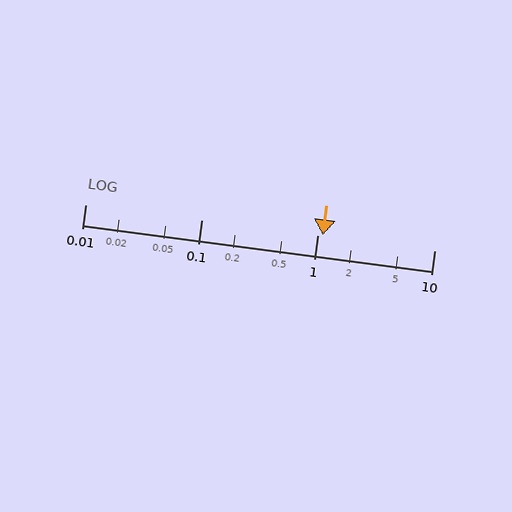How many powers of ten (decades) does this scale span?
The scale spans 3 decades, from 0.01 to 10.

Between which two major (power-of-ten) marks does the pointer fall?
The pointer is between 1 and 10.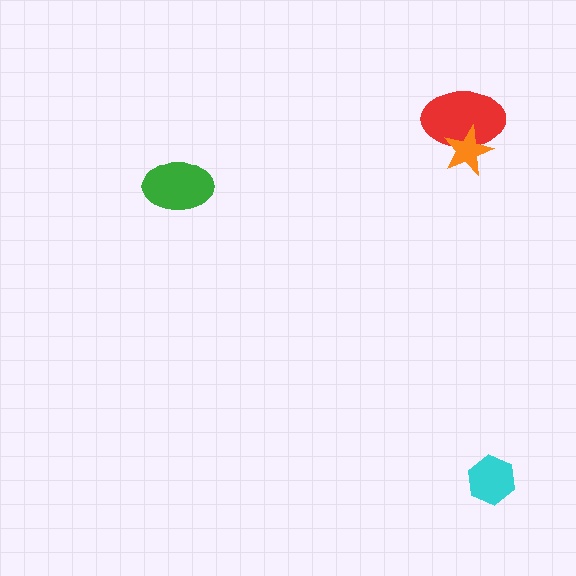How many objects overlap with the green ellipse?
0 objects overlap with the green ellipse.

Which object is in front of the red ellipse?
The orange star is in front of the red ellipse.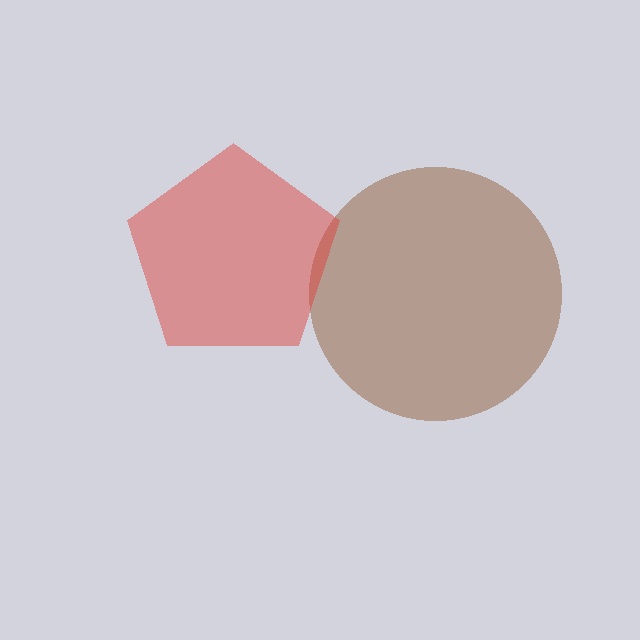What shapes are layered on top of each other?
The layered shapes are: a brown circle, a red pentagon.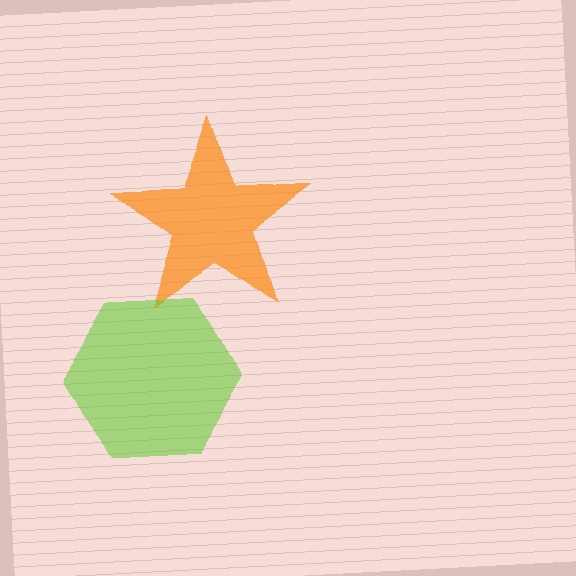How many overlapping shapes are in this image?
There are 2 overlapping shapes in the image.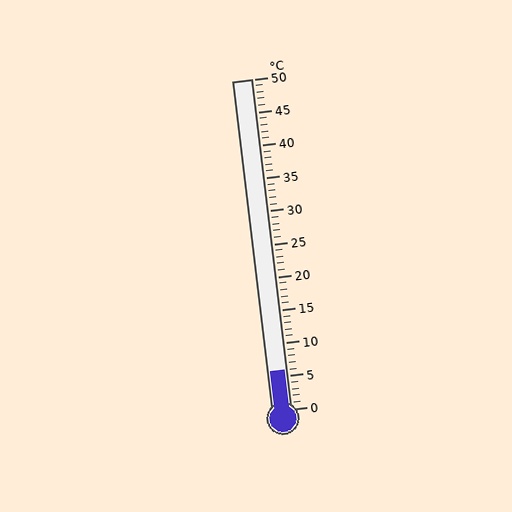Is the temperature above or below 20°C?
The temperature is below 20°C.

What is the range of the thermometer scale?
The thermometer scale ranges from 0°C to 50°C.